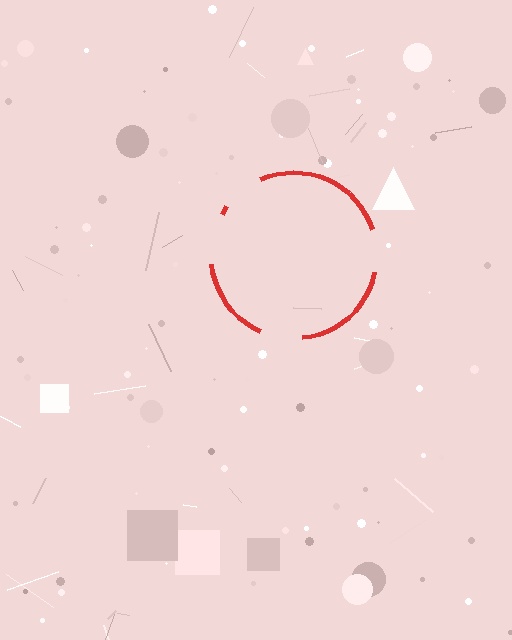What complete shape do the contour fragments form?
The contour fragments form a circle.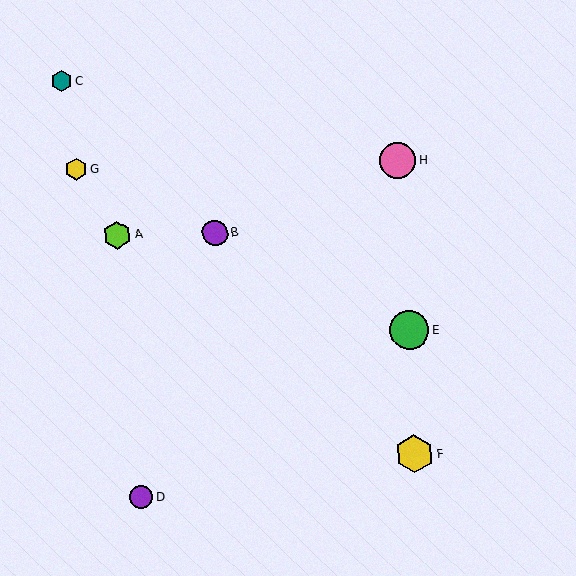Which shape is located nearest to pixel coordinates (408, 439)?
The yellow hexagon (labeled F) at (414, 453) is nearest to that location.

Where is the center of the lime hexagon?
The center of the lime hexagon is at (117, 235).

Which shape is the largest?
The green circle (labeled E) is the largest.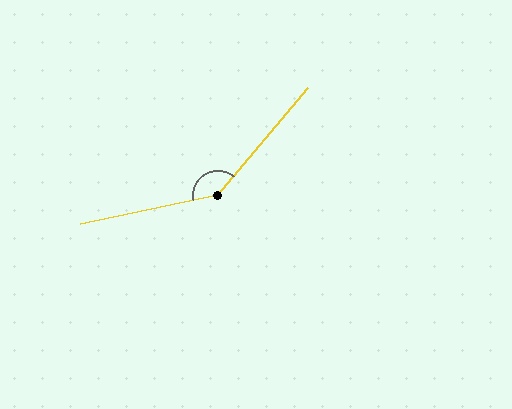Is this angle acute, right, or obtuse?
It is obtuse.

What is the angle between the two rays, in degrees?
Approximately 142 degrees.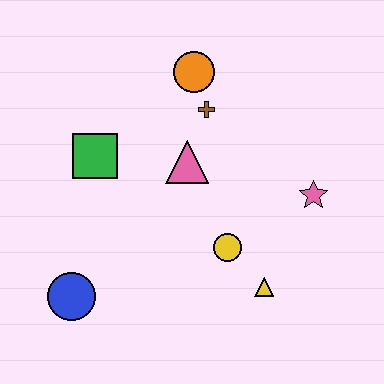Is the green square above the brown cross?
No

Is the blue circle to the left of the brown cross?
Yes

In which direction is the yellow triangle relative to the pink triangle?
The yellow triangle is below the pink triangle.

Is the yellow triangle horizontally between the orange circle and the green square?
No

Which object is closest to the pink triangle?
The brown cross is closest to the pink triangle.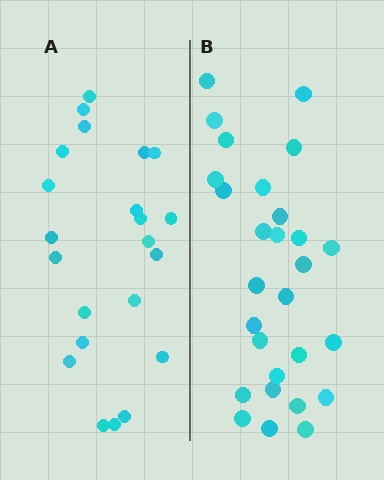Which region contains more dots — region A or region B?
Region B (the right region) has more dots.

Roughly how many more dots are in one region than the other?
Region B has about 6 more dots than region A.